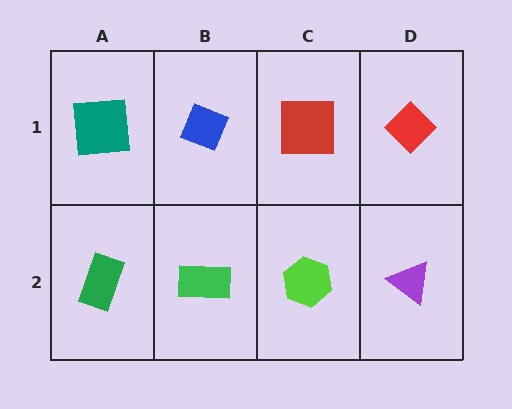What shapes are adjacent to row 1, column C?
A lime hexagon (row 2, column C), a blue diamond (row 1, column B), a red diamond (row 1, column D).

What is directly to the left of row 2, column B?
A green rectangle.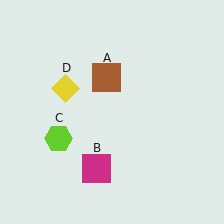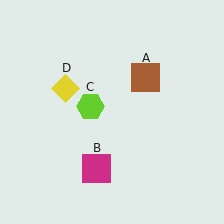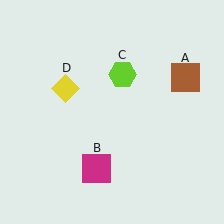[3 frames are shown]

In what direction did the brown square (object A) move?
The brown square (object A) moved right.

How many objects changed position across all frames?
2 objects changed position: brown square (object A), lime hexagon (object C).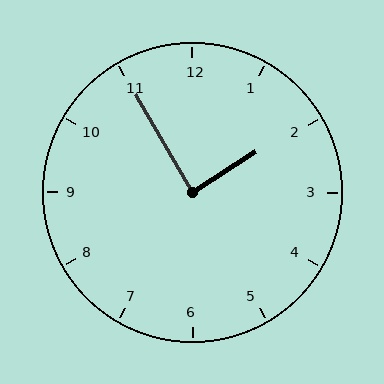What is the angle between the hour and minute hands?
Approximately 88 degrees.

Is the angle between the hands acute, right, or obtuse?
It is right.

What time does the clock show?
1:55.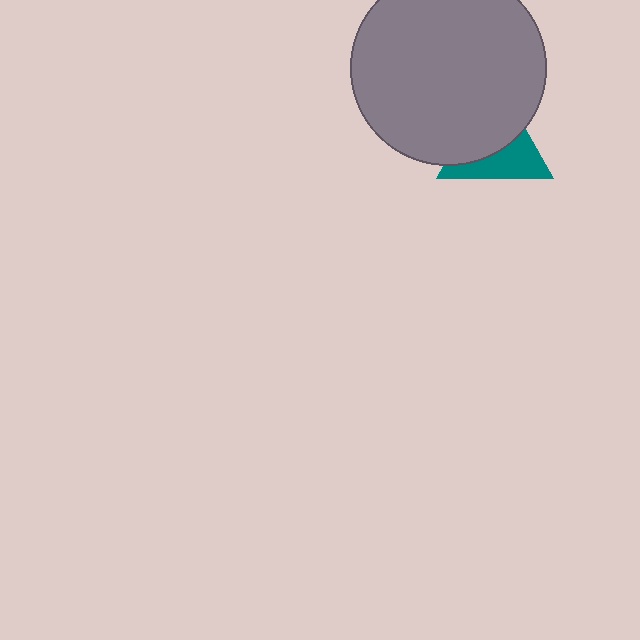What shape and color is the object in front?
The object in front is a gray circle.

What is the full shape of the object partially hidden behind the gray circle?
The partially hidden object is a teal triangle.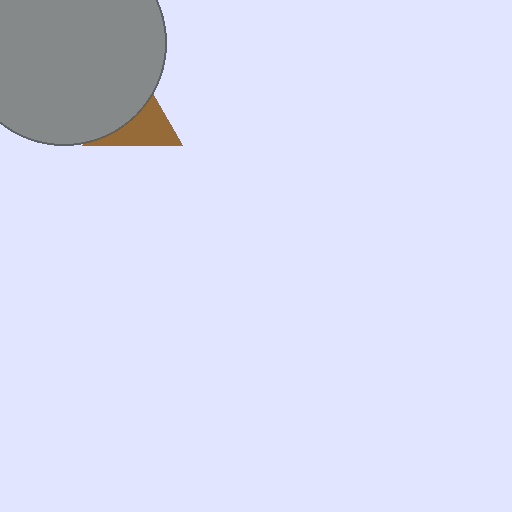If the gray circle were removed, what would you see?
You would see the complete brown triangle.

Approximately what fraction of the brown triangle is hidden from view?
Roughly 53% of the brown triangle is hidden behind the gray circle.